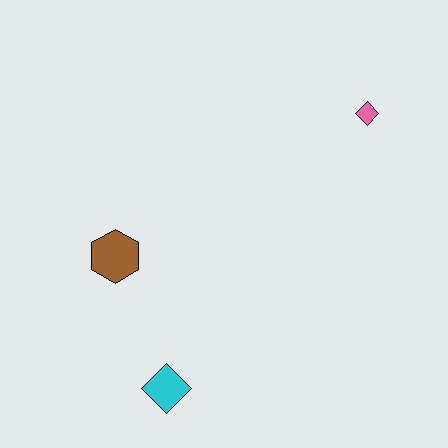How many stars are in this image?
There are no stars.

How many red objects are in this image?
There are no red objects.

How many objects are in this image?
There are 3 objects.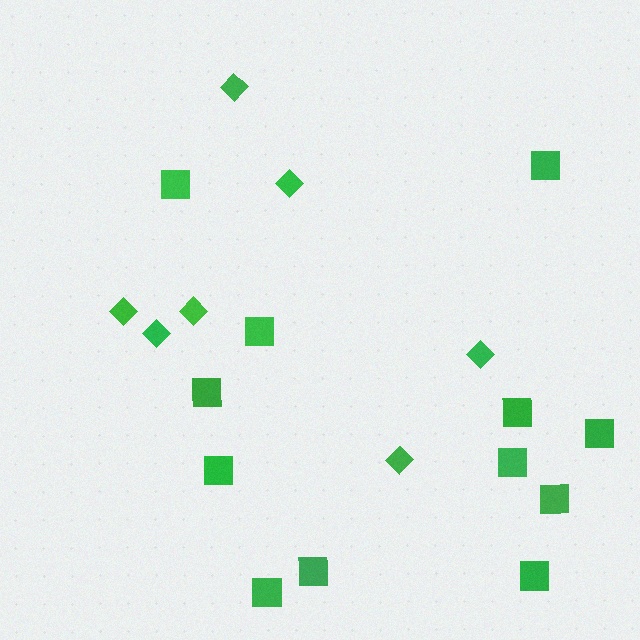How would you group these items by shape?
There are 2 groups: one group of squares (12) and one group of diamonds (7).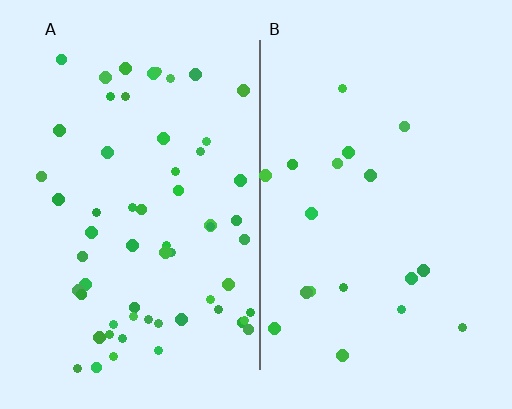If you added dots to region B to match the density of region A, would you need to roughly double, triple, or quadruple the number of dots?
Approximately triple.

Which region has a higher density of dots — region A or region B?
A (the left).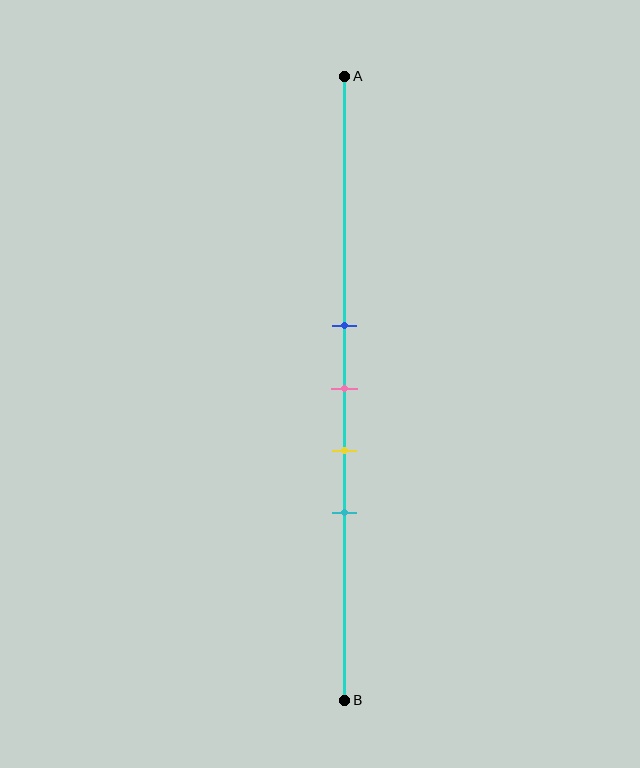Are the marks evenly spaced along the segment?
Yes, the marks are approximately evenly spaced.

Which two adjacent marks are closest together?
The blue and pink marks are the closest adjacent pair.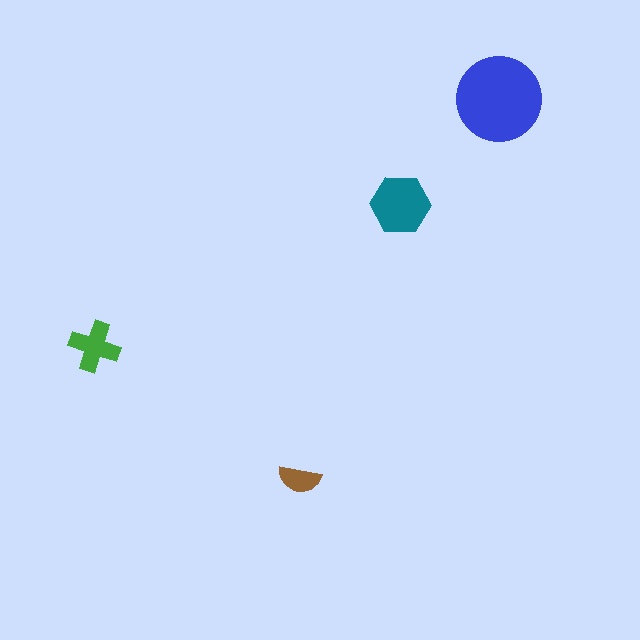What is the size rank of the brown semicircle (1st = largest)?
4th.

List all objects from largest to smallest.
The blue circle, the teal hexagon, the green cross, the brown semicircle.